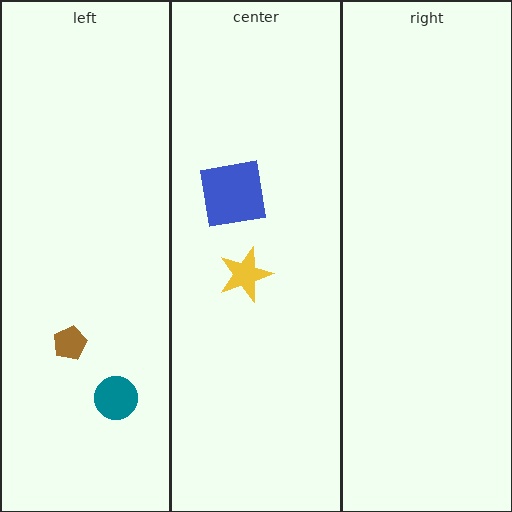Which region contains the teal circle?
The left region.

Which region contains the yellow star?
The center region.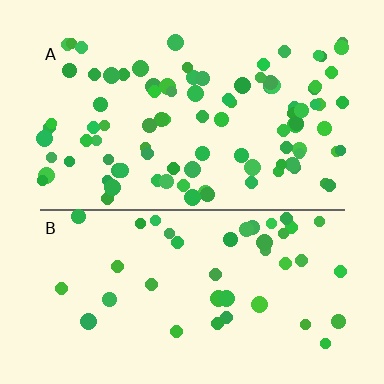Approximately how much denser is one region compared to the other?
Approximately 2.2× — region A over region B.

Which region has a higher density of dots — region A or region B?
A (the top).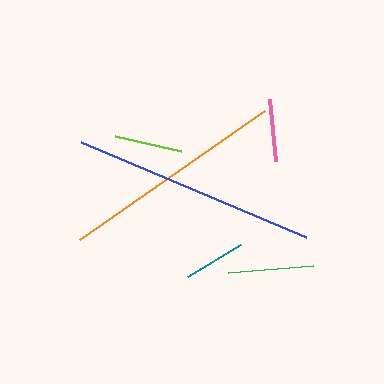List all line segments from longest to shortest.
From longest to shortest: blue, orange, green, lime, pink, teal.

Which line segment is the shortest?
The teal line is the shortest at approximately 62 pixels.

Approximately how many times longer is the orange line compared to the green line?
The orange line is approximately 2.6 times the length of the green line.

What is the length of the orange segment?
The orange segment is approximately 225 pixels long.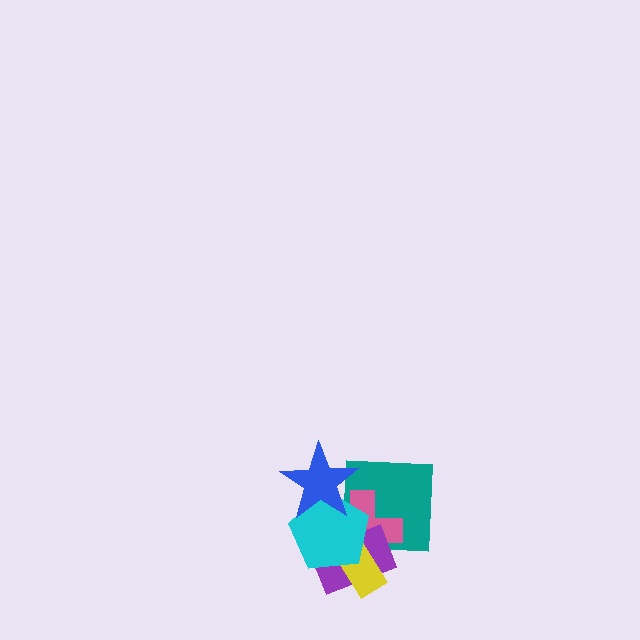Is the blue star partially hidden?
No, no other shape covers it.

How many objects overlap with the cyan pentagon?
5 objects overlap with the cyan pentagon.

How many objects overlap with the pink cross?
5 objects overlap with the pink cross.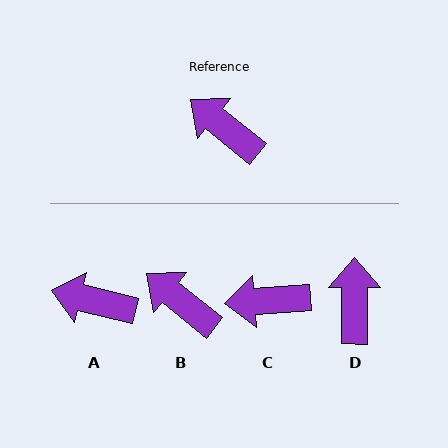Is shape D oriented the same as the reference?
No, it is off by about 52 degrees.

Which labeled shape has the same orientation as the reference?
B.